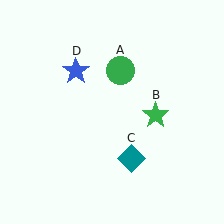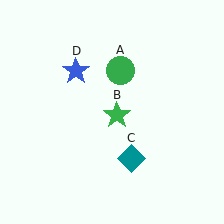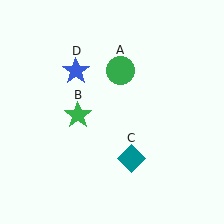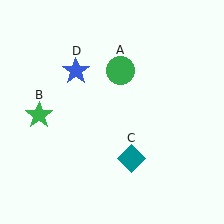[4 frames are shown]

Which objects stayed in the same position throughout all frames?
Green circle (object A) and teal diamond (object C) and blue star (object D) remained stationary.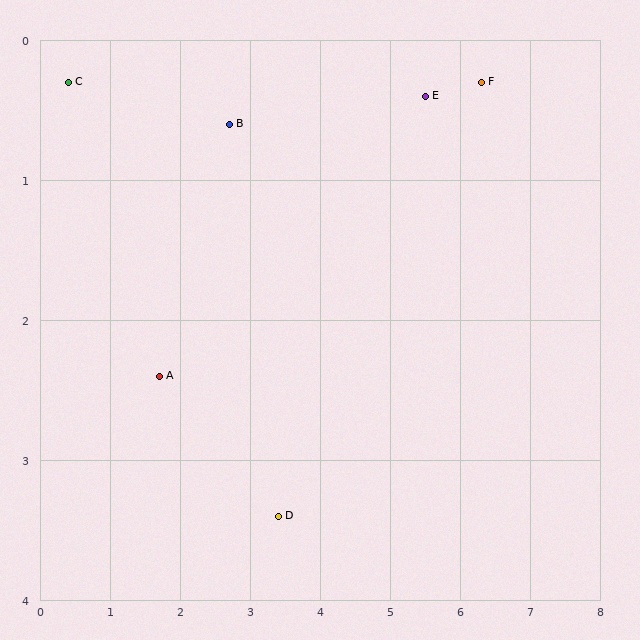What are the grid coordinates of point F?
Point F is at approximately (6.3, 0.3).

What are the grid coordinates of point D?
Point D is at approximately (3.4, 3.4).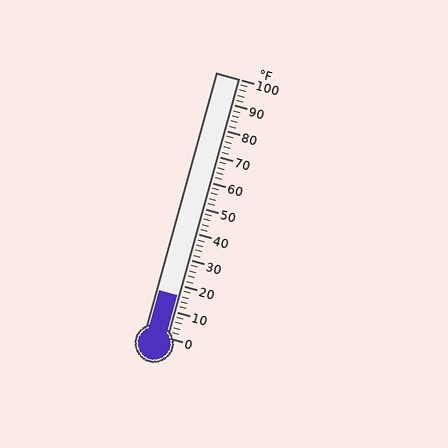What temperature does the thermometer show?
The thermometer shows approximately 16°F.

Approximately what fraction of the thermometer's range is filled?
The thermometer is filled to approximately 15% of its range.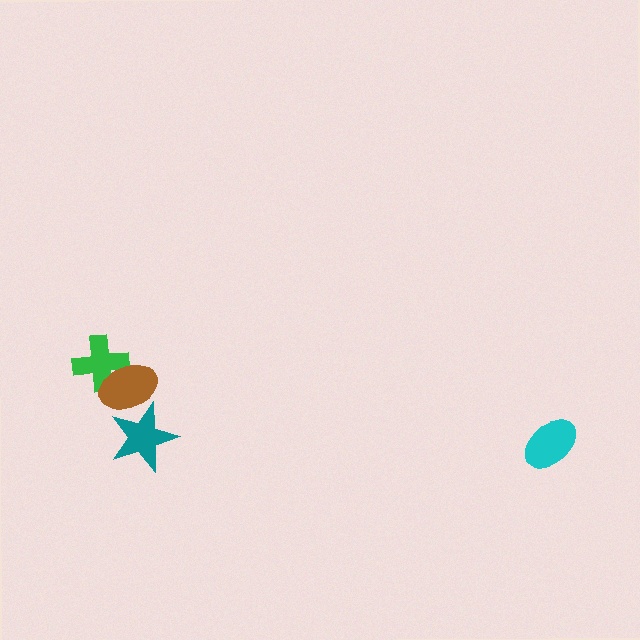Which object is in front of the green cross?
The brown ellipse is in front of the green cross.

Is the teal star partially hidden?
Yes, it is partially covered by another shape.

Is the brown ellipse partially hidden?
No, no other shape covers it.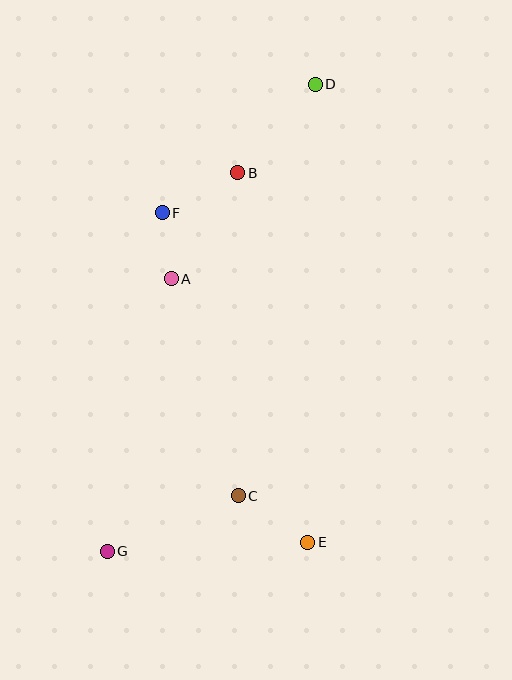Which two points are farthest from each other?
Points D and G are farthest from each other.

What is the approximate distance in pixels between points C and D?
The distance between C and D is approximately 419 pixels.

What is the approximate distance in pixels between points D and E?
The distance between D and E is approximately 458 pixels.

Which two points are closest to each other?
Points A and F are closest to each other.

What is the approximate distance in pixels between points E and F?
The distance between E and F is approximately 360 pixels.